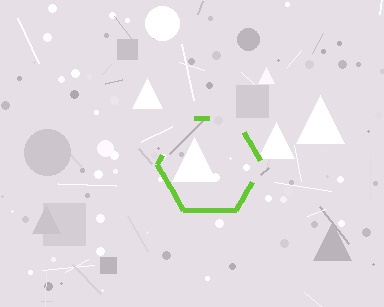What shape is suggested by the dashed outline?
The dashed outline suggests a hexagon.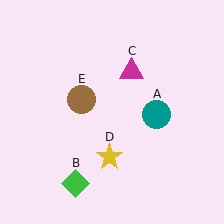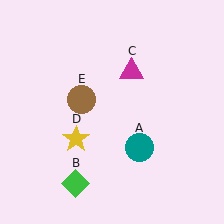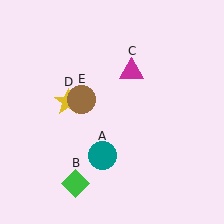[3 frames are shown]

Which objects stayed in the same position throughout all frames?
Green diamond (object B) and magenta triangle (object C) and brown circle (object E) remained stationary.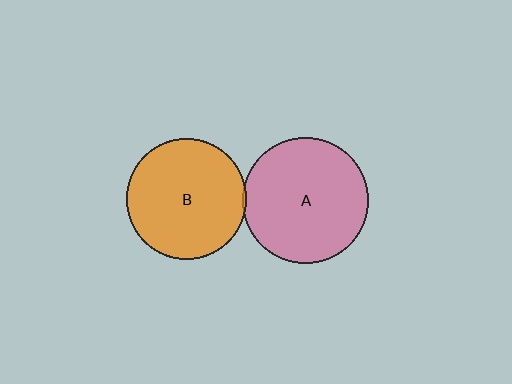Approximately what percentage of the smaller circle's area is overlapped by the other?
Approximately 5%.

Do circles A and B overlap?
Yes.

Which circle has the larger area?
Circle A (pink).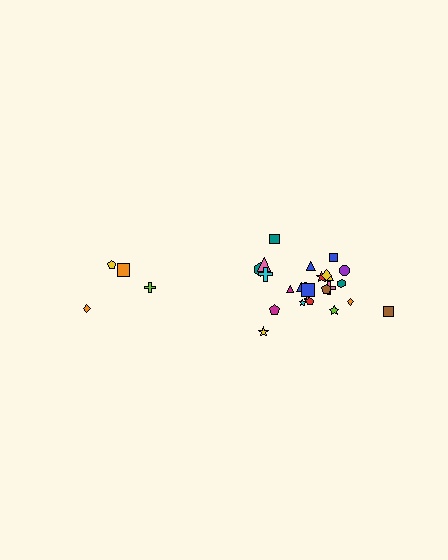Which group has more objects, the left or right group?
The right group.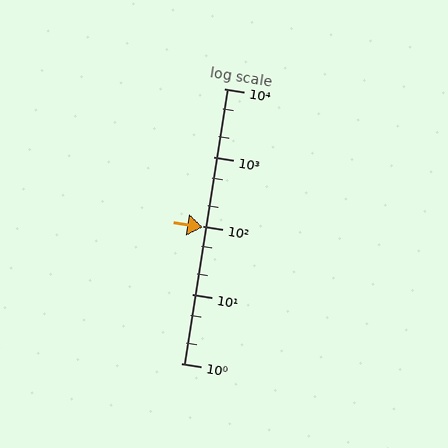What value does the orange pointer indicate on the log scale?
The pointer indicates approximately 94.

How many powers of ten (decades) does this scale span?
The scale spans 4 decades, from 1 to 10000.